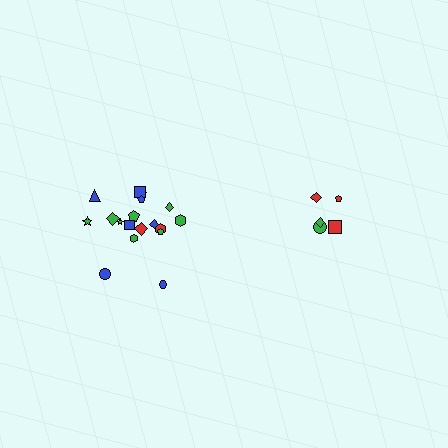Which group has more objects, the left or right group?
The left group.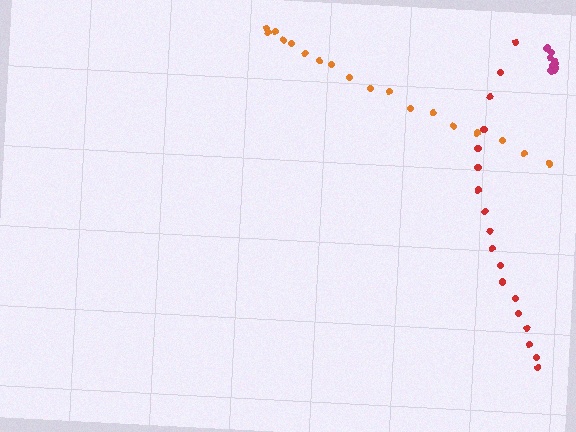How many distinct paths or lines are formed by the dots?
There are 3 distinct paths.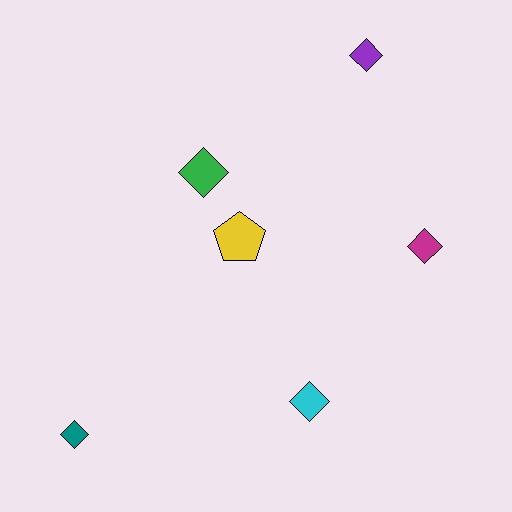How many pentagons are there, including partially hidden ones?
There is 1 pentagon.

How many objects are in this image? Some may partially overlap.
There are 6 objects.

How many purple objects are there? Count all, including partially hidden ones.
There is 1 purple object.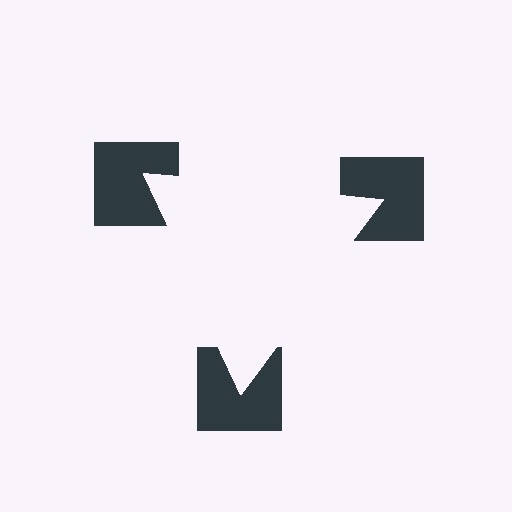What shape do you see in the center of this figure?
An illusory triangle — its edges are inferred from the aligned wedge cuts in the notched squares, not physically drawn.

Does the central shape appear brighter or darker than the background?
It typically appears slightly brighter than the background, even though no actual brightness change is drawn.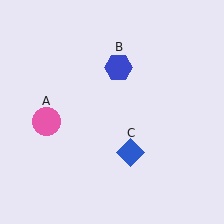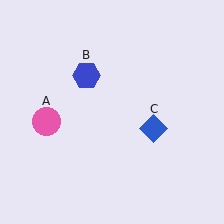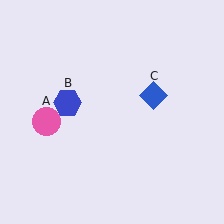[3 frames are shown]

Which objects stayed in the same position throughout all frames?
Pink circle (object A) remained stationary.